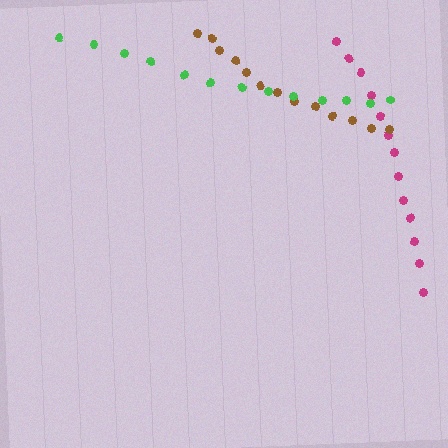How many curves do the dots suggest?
There are 3 distinct paths.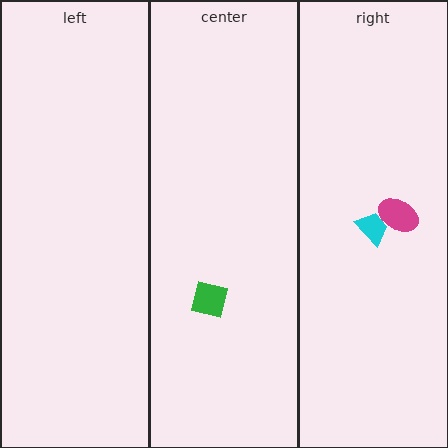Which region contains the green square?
The center region.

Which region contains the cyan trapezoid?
The right region.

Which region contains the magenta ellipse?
The right region.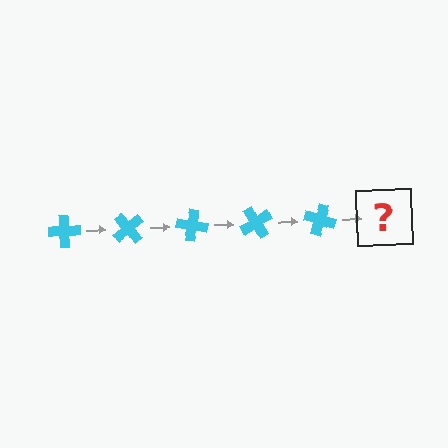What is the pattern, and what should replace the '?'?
The pattern is that the cross rotates 50 degrees each step. The '?' should be a cyan cross rotated 250 degrees.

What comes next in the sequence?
The next element should be a cyan cross rotated 250 degrees.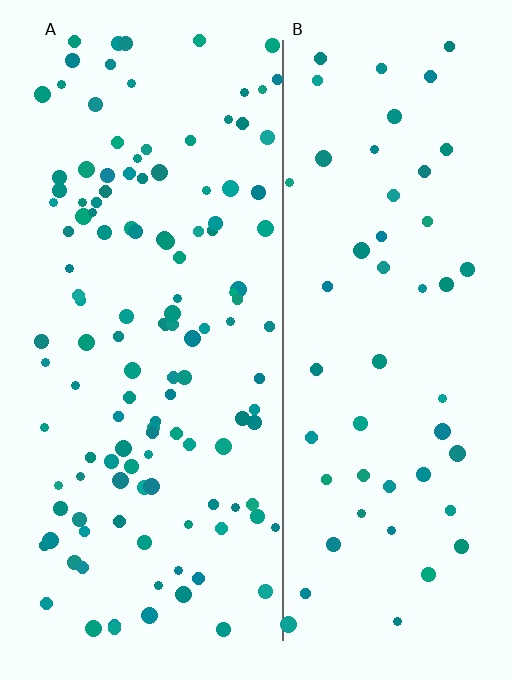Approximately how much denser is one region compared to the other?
Approximately 2.4× — region A over region B.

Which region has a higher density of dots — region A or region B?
A (the left).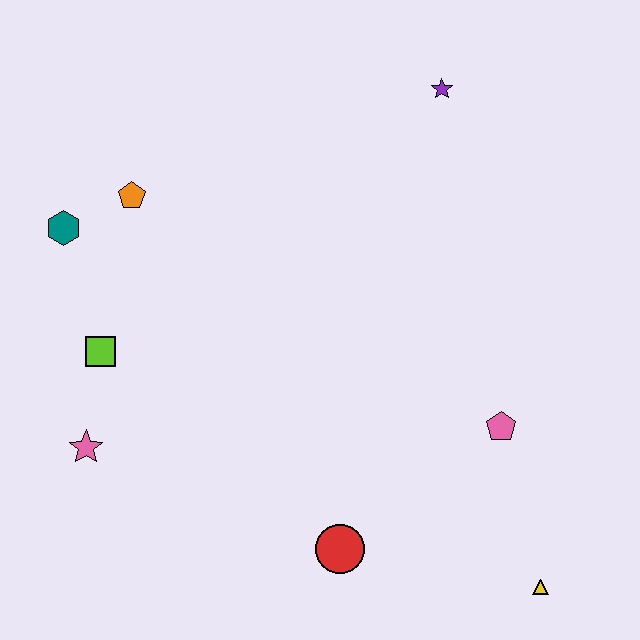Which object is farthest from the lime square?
The yellow triangle is farthest from the lime square.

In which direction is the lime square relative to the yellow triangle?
The lime square is to the left of the yellow triangle.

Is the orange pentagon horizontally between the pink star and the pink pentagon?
Yes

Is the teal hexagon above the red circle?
Yes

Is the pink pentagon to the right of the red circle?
Yes